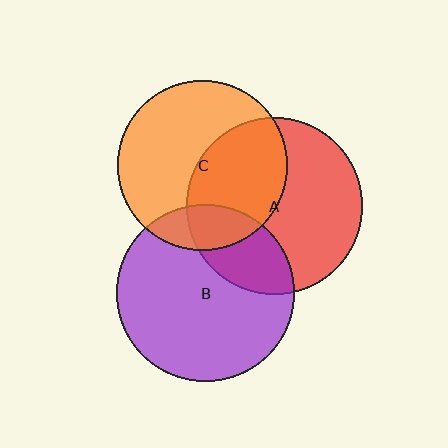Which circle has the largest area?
Circle B (purple).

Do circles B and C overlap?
Yes.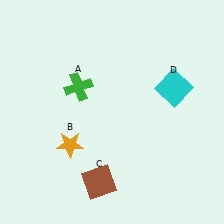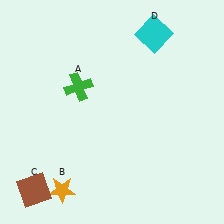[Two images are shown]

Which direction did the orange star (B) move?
The orange star (B) moved down.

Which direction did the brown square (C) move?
The brown square (C) moved left.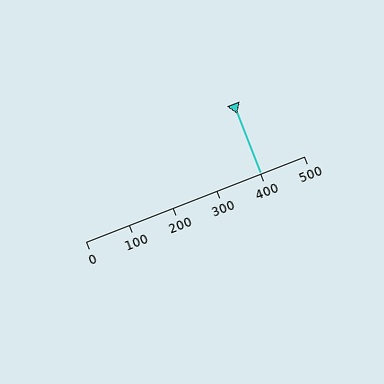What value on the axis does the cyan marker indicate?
The marker indicates approximately 400.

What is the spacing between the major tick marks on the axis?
The major ticks are spaced 100 apart.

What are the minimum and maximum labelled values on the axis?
The axis runs from 0 to 500.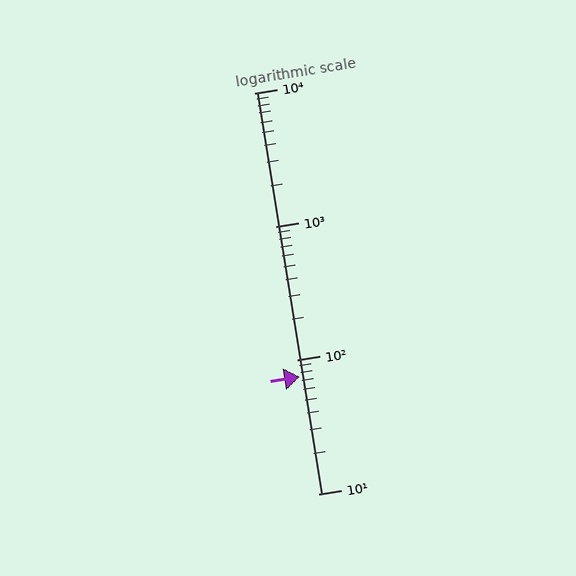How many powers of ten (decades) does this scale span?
The scale spans 3 decades, from 10 to 10000.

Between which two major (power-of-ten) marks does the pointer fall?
The pointer is between 10 and 100.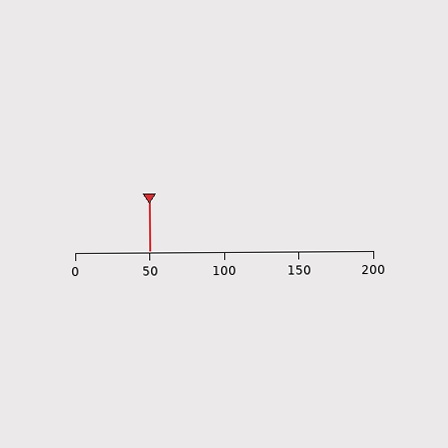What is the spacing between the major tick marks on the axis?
The major ticks are spaced 50 apart.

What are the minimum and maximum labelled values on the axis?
The axis runs from 0 to 200.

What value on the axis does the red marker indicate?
The marker indicates approximately 50.